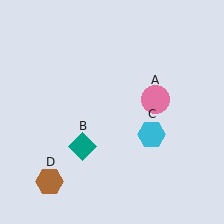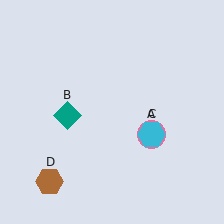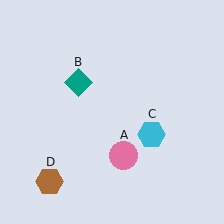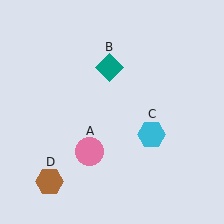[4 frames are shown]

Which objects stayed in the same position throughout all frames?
Cyan hexagon (object C) and brown hexagon (object D) remained stationary.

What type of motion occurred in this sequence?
The pink circle (object A), teal diamond (object B) rotated clockwise around the center of the scene.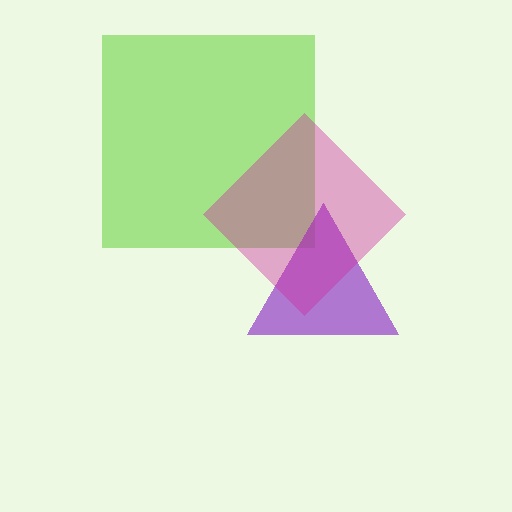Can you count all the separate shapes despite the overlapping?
Yes, there are 3 separate shapes.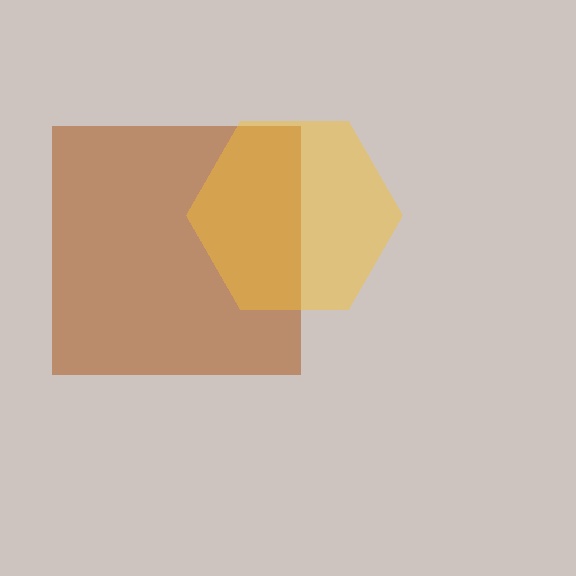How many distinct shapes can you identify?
There are 2 distinct shapes: a brown square, a yellow hexagon.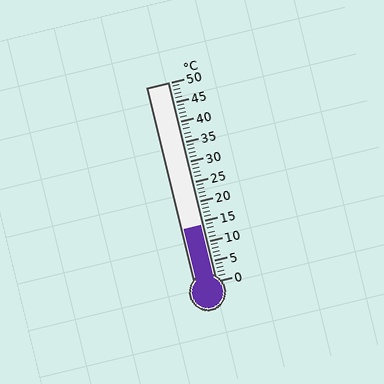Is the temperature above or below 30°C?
The temperature is below 30°C.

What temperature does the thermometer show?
The thermometer shows approximately 14°C.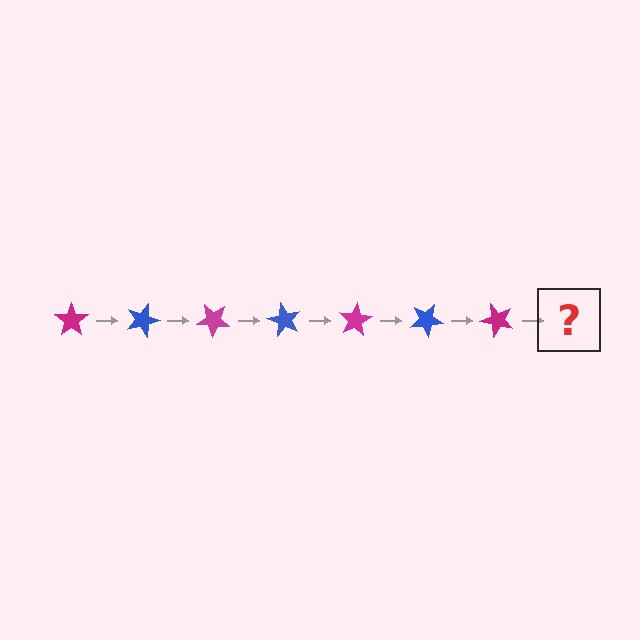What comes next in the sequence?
The next element should be a blue star, rotated 140 degrees from the start.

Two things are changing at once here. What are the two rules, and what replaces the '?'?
The two rules are that it rotates 20 degrees each step and the color cycles through magenta and blue. The '?' should be a blue star, rotated 140 degrees from the start.